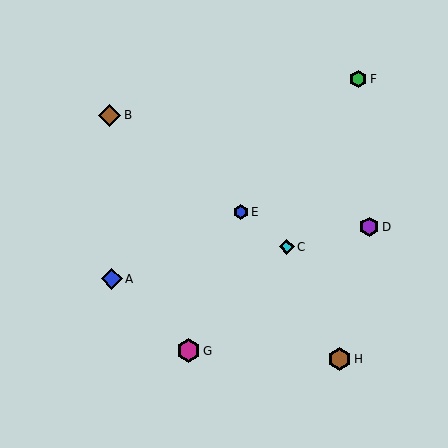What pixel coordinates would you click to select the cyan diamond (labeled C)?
Click at (287, 247) to select the cyan diamond C.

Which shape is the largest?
The magenta hexagon (labeled G) is the largest.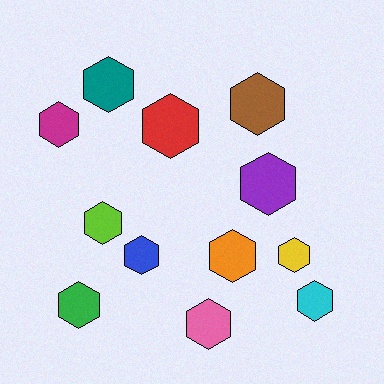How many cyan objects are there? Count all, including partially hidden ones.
There is 1 cyan object.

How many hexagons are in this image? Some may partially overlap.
There are 12 hexagons.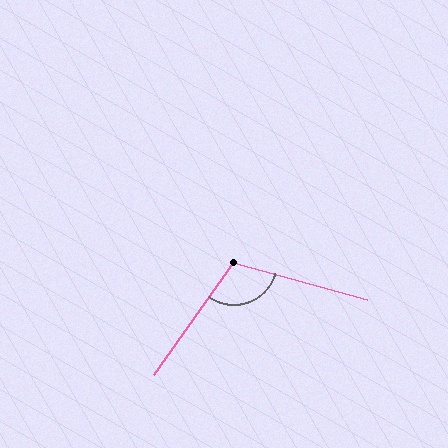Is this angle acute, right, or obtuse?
It is obtuse.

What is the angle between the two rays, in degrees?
Approximately 110 degrees.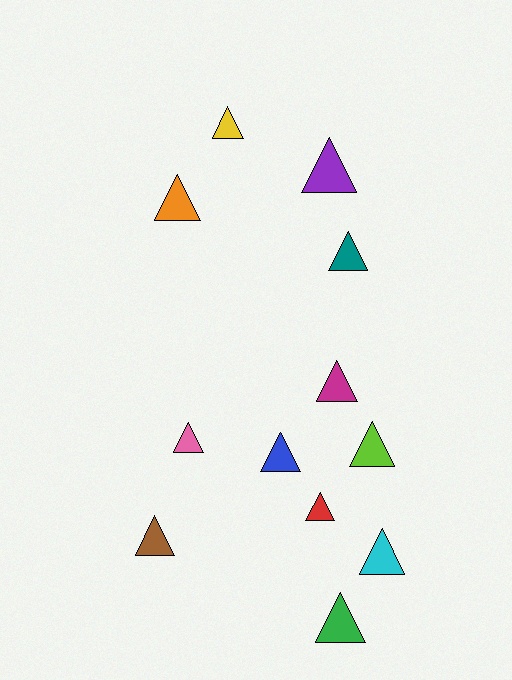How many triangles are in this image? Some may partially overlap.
There are 12 triangles.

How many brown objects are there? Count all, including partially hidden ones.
There is 1 brown object.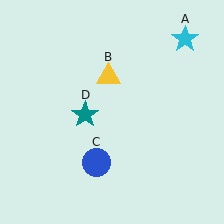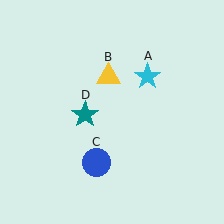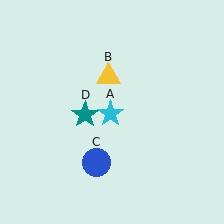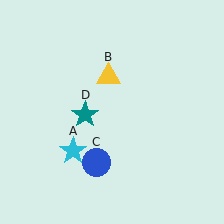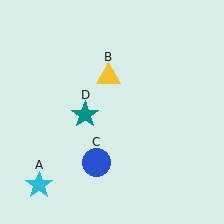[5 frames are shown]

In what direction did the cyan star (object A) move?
The cyan star (object A) moved down and to the left.